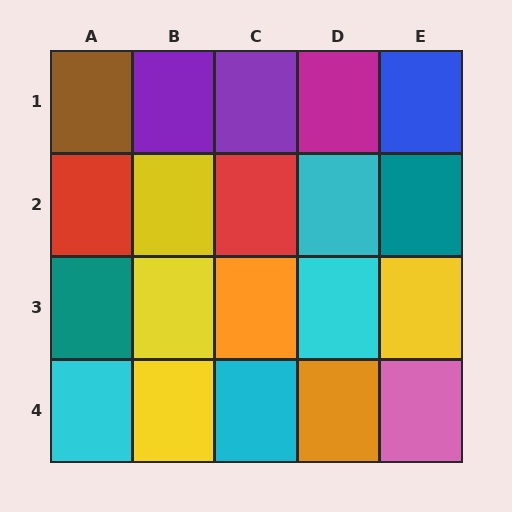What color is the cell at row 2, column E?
Teal.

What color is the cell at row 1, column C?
Purple.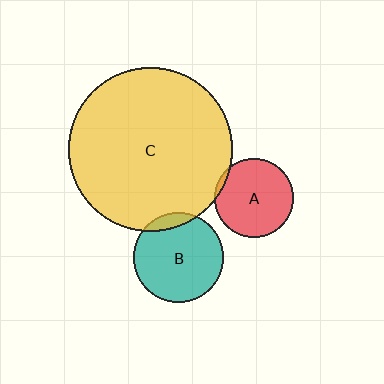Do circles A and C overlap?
Yes.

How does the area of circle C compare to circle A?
Approximately 4.4 times.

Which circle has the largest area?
Circle C (yellow).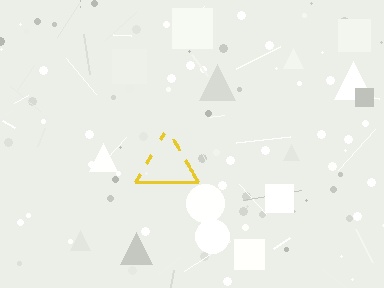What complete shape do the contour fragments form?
The contour fragments form a triangle.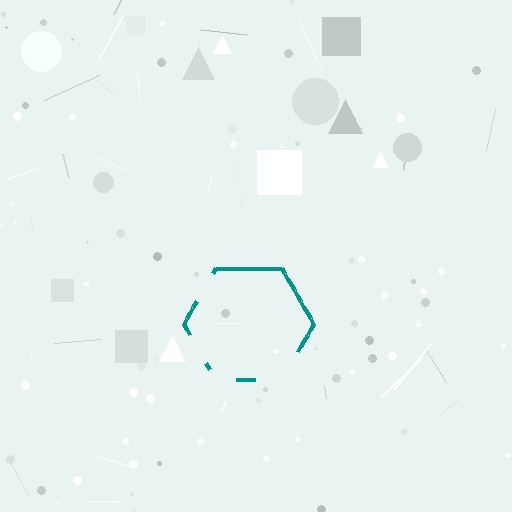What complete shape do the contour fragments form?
The contour fragments form a hexagon.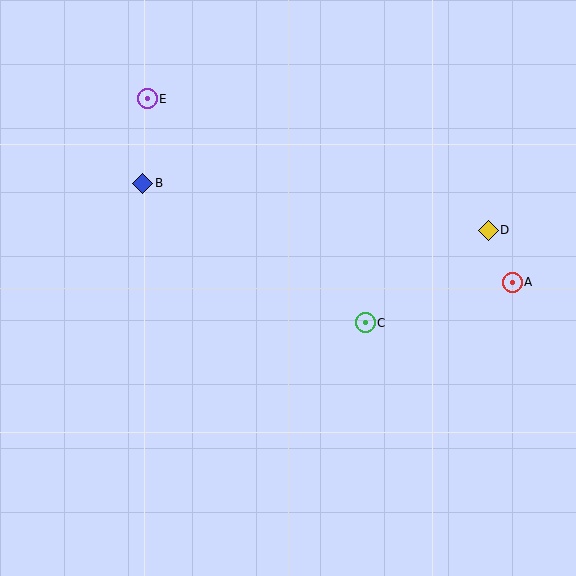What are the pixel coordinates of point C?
Point C is at (365, 323).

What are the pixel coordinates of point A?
Point A is at (512, 282).